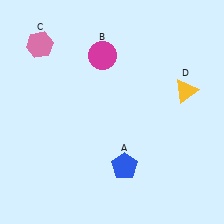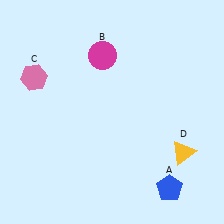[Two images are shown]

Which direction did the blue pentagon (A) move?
The blue pentagon (A) moved right.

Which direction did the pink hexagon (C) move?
The pink hexagon (C) moved down.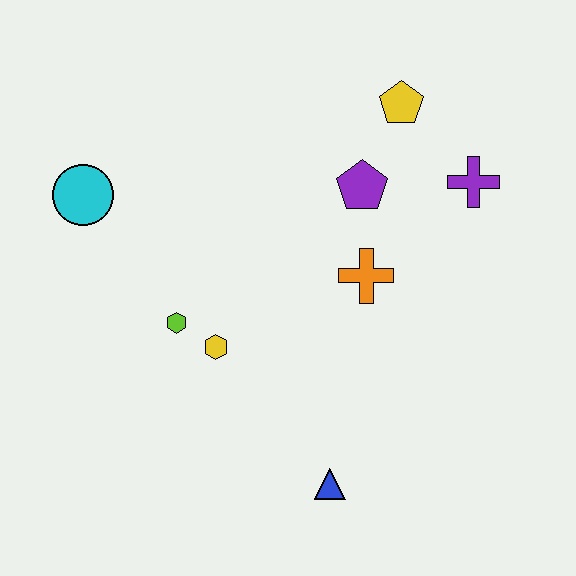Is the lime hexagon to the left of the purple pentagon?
Yes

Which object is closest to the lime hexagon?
The yellow hexagon is closest to the lime hexagon.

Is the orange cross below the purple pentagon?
Yes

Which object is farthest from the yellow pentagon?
The blue triangle is farthest from the yellow pentagon.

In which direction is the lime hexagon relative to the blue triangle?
The lime hexagon is above the blue triangle.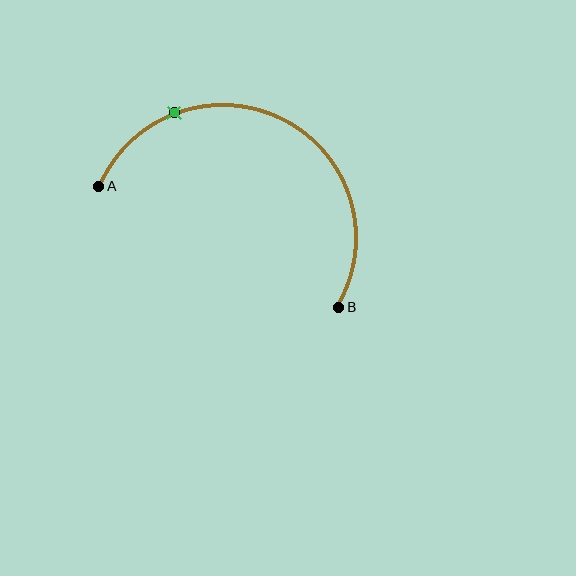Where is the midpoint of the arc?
The arc midpoint is the point on the curve farthest from the straight line joining A and B. It sits above that line.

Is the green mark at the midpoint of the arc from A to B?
No. The green mark lies on the arc but is closer to endpoint A. The arc midpoint would be at the point on the curve equidistant along the arc from both A and B.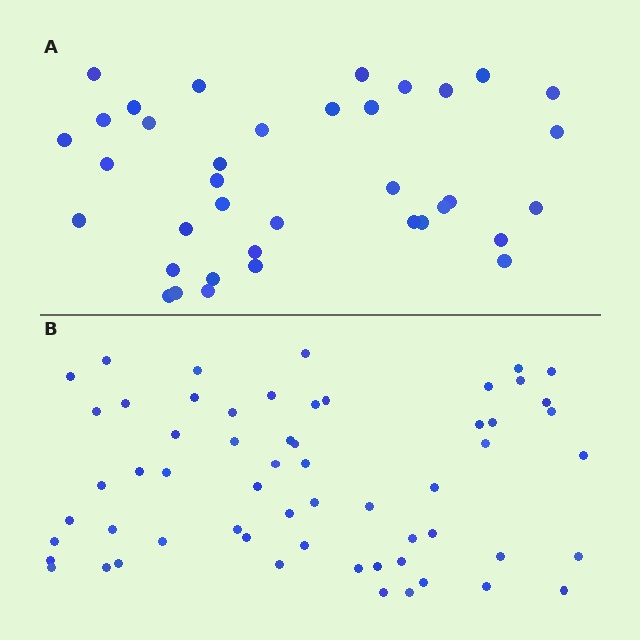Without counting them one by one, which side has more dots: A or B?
Region B (the bottom region) has more dots.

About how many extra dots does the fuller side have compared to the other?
Region B has approximately 20 more dots than region A.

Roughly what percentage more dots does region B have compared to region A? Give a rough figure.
About 60% more.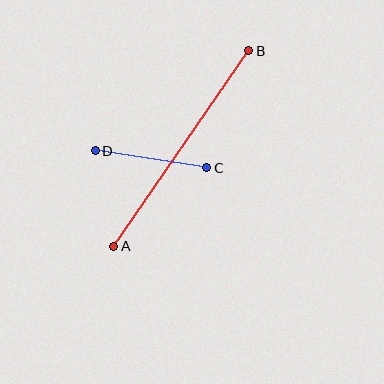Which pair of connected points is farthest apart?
Points A and B are farthest apart.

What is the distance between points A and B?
The distance is approximately 238 pixels.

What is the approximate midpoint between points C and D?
The midpoint is at approximately (151, 159) pixels.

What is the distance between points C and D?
The distance is approximately 113 pixels.